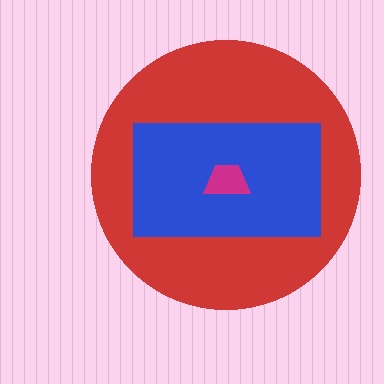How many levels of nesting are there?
3.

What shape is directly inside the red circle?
The blue rectangle.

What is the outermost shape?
The red circle.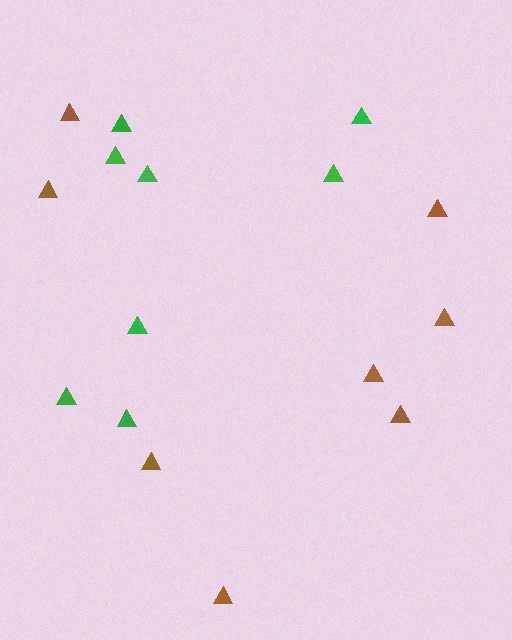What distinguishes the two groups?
There are 2 groups: one group of brown triangles (8) and one group of green triangles (8).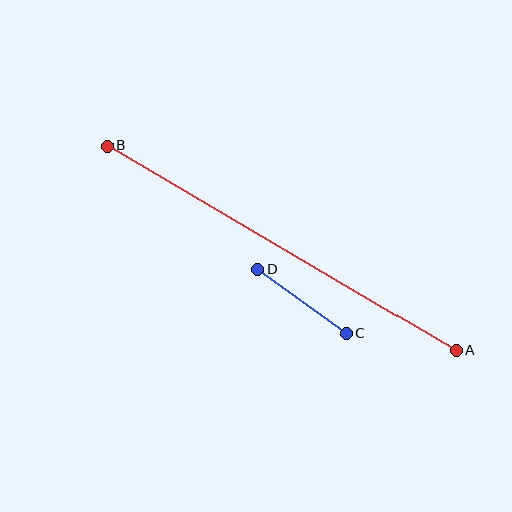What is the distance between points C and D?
The distance is approximately 110 pixels.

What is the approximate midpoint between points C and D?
The midpoint is at approximately (302, 301) pixels.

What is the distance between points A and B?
The distance is approximately 405 pixels.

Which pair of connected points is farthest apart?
Points A and B are farthest apart.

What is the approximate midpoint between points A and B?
The midpoint is at approximately (282, 248) pixels.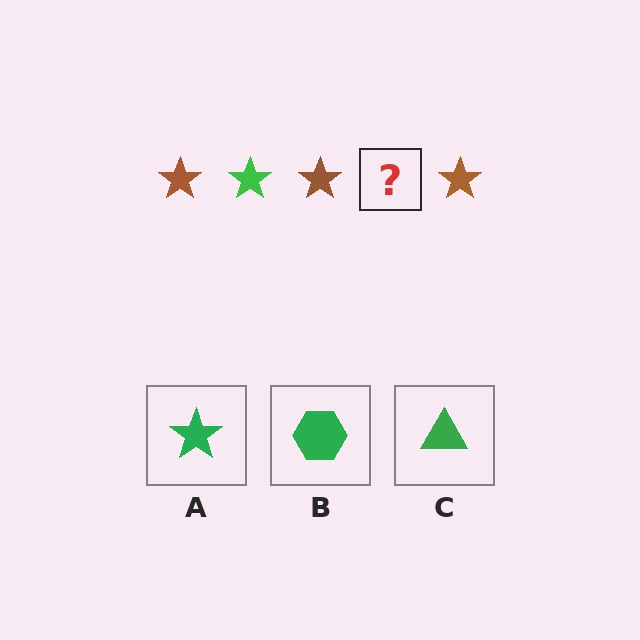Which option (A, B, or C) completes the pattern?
A.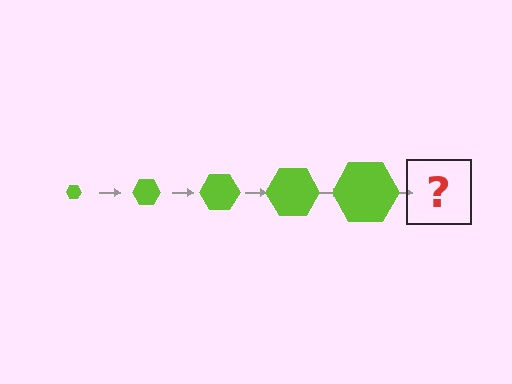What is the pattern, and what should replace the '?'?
The pattern is that the hexagon gets progressively larger each step. The '?' should be a lime hexagon, larger than the previous one.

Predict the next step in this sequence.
The next step is a lime hexagon, larger than the previous one.